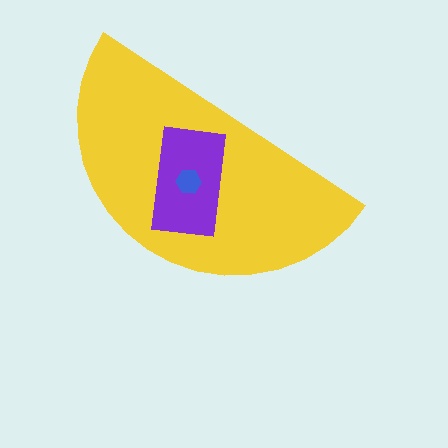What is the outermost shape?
The yellow semicircle.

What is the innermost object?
The blue hexagon.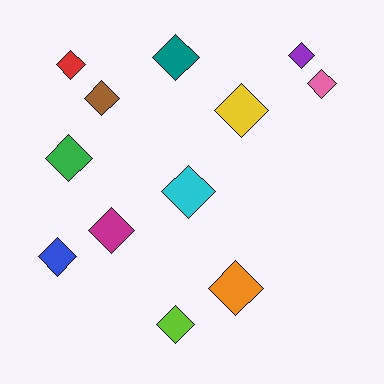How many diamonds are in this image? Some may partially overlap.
There are 12 diamonds.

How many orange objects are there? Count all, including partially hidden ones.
There is 1 orange object.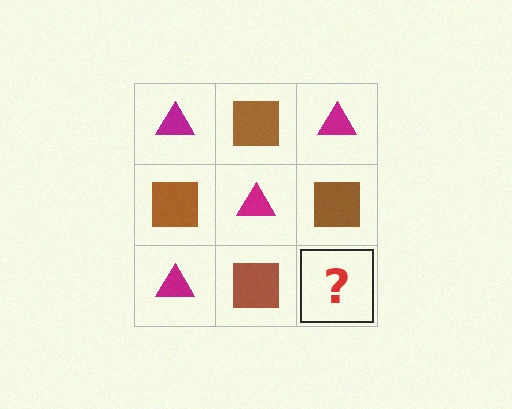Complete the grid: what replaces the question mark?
The question mark should be replaced with a magenta triangle.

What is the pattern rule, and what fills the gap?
The rule is that it alternates magenta triangle and brown square in a checkerboard pattern. The gap should be filled with a magenta triangle.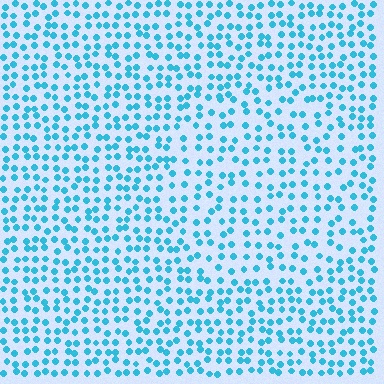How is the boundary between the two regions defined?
The boundary is defined by a change in element density (approximately 1.4x ratio). All elements are the same color, size, and shape.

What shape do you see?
I see a circle.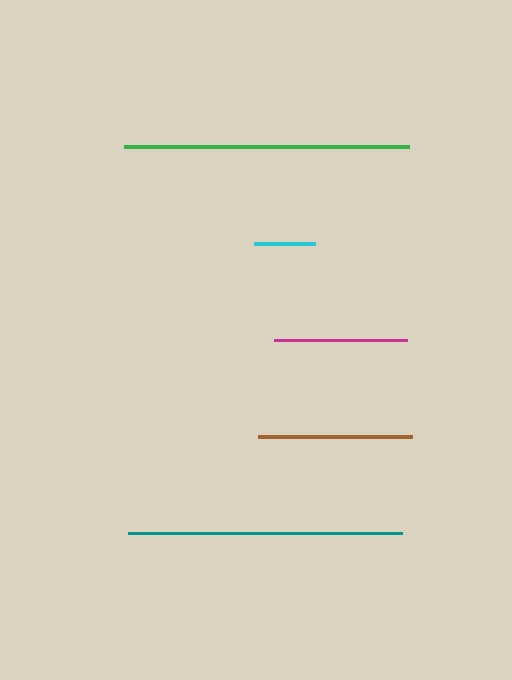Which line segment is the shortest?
The cyan line is the shortest at approximately 61 pixels.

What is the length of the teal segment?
The teal segment is approximately 273 pixels long.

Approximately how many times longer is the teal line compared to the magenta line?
The teal line is approximately 2.0 times the length of the magenta line.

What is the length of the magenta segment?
The magenta segment is approximately 134 pixels long.